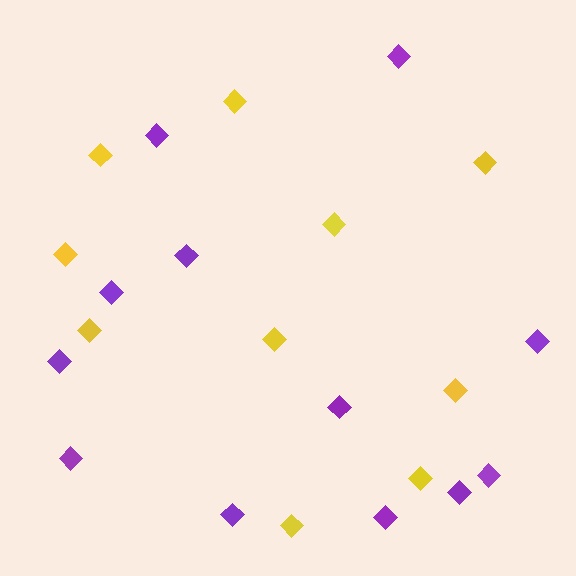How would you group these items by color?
There are 2 groups: one group of purple diamonds (12) and one group of yellow diamonds (10).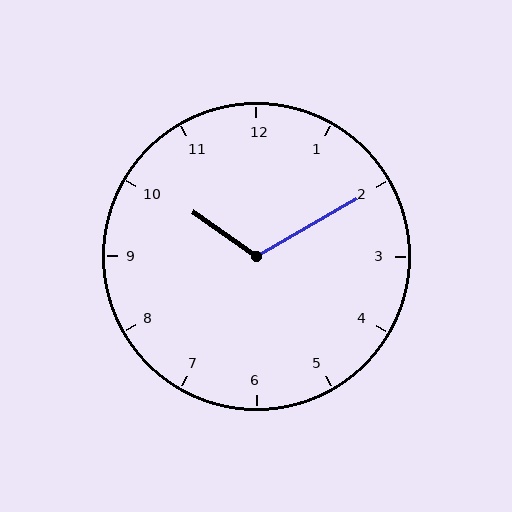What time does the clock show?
10:10.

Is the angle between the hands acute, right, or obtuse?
It is obtuse.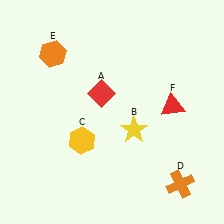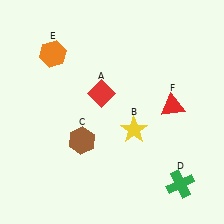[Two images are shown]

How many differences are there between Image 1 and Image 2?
There are 2 differences between the two images.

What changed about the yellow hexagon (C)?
In Image 1, C is yellow. In Image 2, it changed to brown.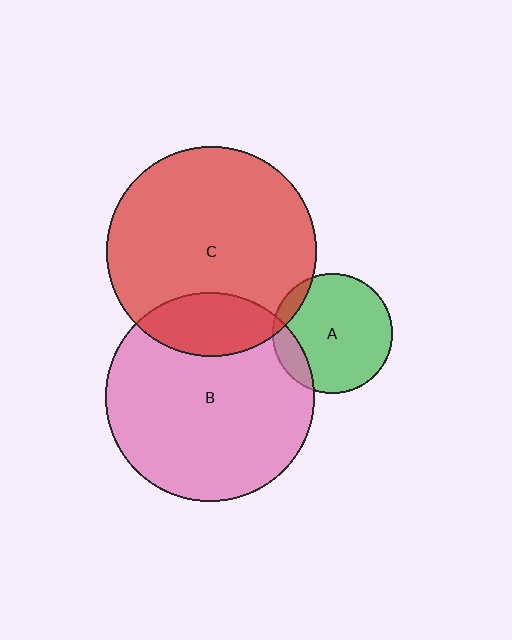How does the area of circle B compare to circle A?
Approximately 3.0 times.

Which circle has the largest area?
Circle C (red).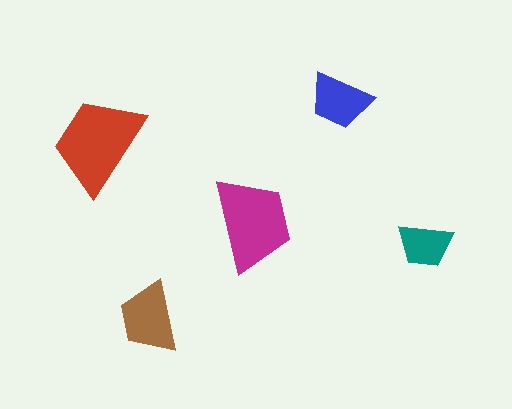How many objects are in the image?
There are 5 objects in the image.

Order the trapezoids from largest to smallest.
the red one, the magenta one, the brown one, the blue one, the teal one.